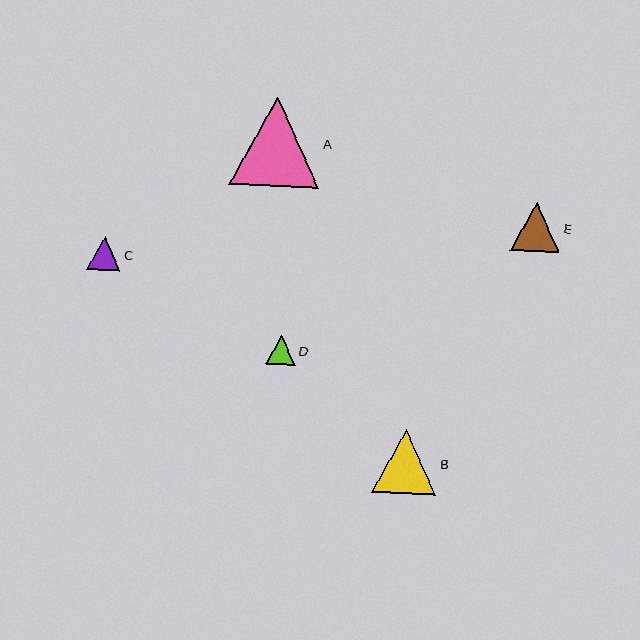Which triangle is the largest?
Triangle A is the largest with a size of approximately 89 pixels.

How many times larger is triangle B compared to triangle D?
Triangle B is approximately 2.1 times the size of triangle D.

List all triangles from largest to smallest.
From largest to smallest: A, B, E, C, D.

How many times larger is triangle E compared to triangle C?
Triangle E is approximately 1.5 times the size of triangle C.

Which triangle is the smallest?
Triangle D is the smallest with a size of approximately 30 pixels.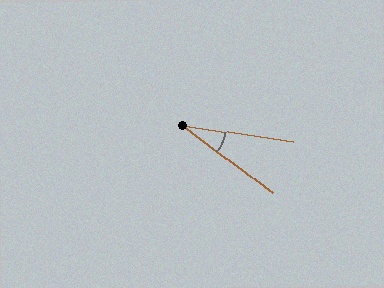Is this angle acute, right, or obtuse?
It is acute.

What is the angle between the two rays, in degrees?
Approximately 29 degrees.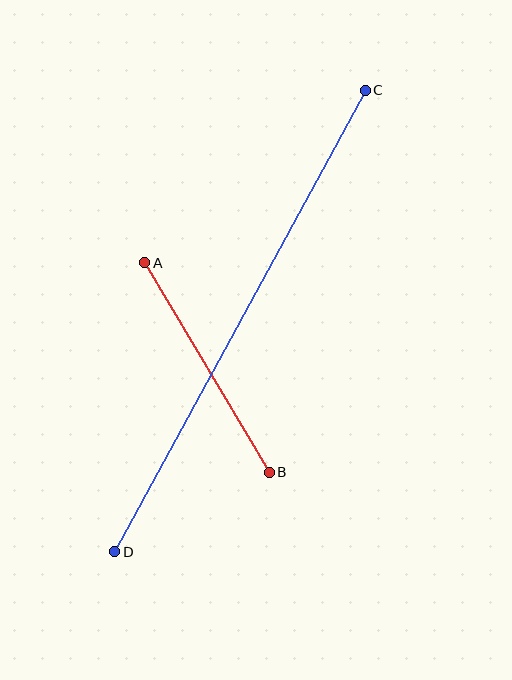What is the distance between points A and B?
The distance is approximately 244 pixels.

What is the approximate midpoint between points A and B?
The midpoint is at approximately (207, 368) pixels.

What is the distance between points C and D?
The distance is approximately 525 pixels.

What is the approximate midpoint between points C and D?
The midpoint is at approximately (240, 321) pixels.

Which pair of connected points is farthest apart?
Points C and D are farthest apart.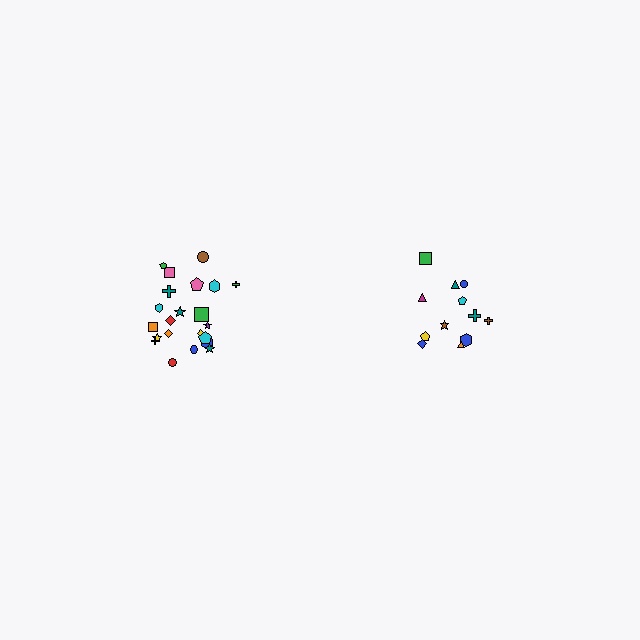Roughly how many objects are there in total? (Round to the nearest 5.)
Roughly 35 objects in total.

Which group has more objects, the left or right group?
The left group.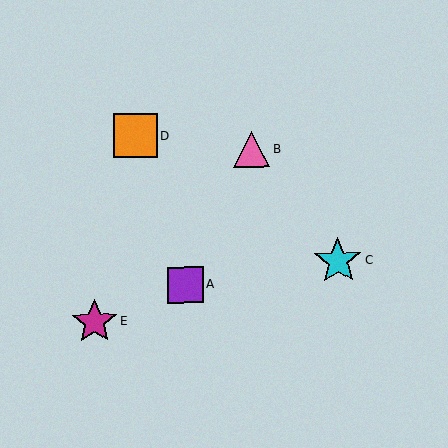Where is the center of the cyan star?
The center of the cyan star is at (338, 261).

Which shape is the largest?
The cyan star (labeled C) is the largest.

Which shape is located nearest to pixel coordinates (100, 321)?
The magenta star (labeled E) at (95, 322) is nearest to that location.